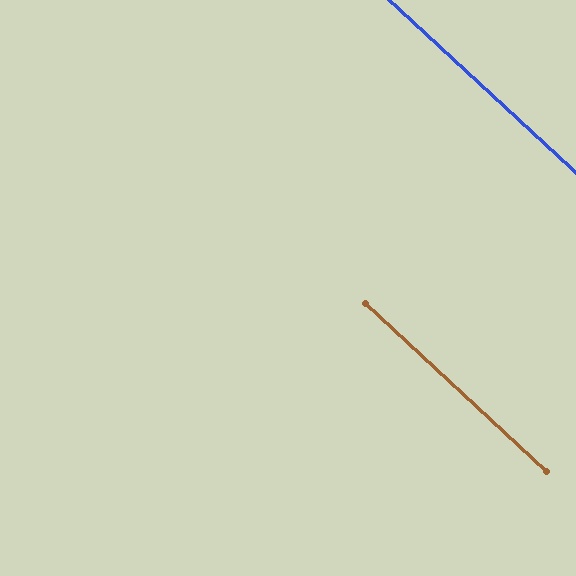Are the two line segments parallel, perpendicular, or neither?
Parallel — their directions differ by only 0.1°.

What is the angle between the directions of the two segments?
Approximately 0 degrees.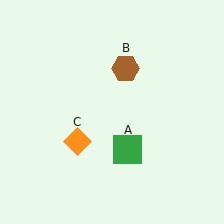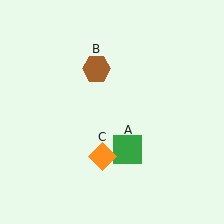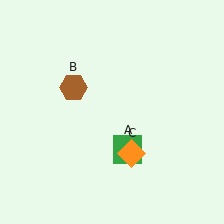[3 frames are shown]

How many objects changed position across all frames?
2 objects changed position: brown hexagon (object B), orange diamond (object C).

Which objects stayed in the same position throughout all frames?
Green square (object A) remained stationary.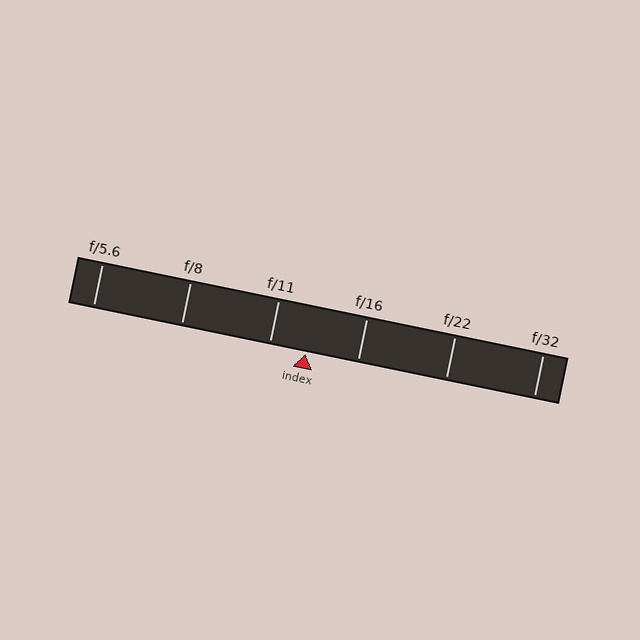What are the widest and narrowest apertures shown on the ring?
The widest aperture shown is f/5.6 and the narrowest is f/32.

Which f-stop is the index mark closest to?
The index mark is closest to f/11.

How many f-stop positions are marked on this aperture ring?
There are 6 f-stop positions marked.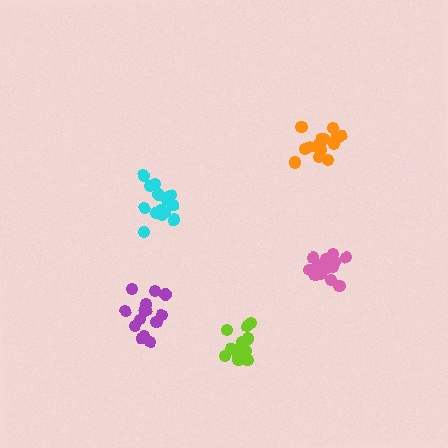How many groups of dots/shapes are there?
There are 5 groups.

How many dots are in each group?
Group 1: 15 dots, Group 2: 16 dots, Group 3: 14 dots, Group 4: 14 dots, Group 5: 14 dots (73 total).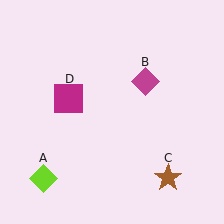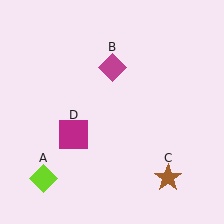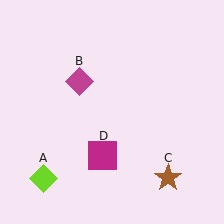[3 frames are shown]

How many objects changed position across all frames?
2 objects changed position: magenta diamond (object B), magenta square (object D).